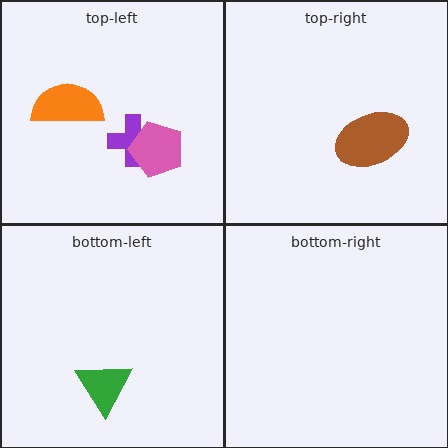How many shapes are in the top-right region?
1.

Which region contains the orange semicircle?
The top-left region.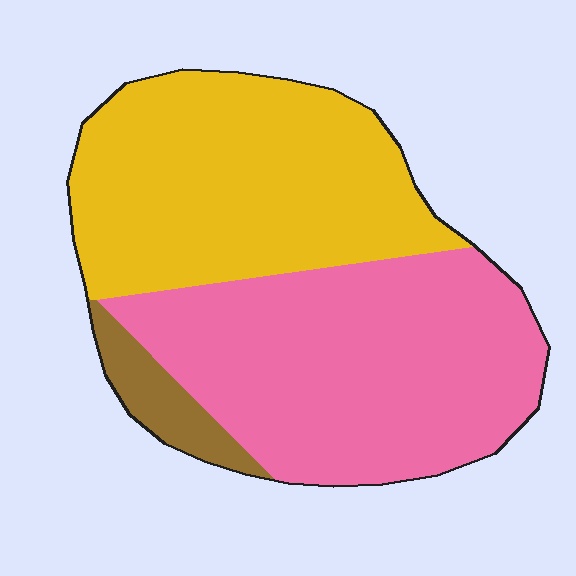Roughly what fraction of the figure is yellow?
Yellow covers 44% of the figure.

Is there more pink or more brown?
Pink.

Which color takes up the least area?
Brown, at roughly 5%.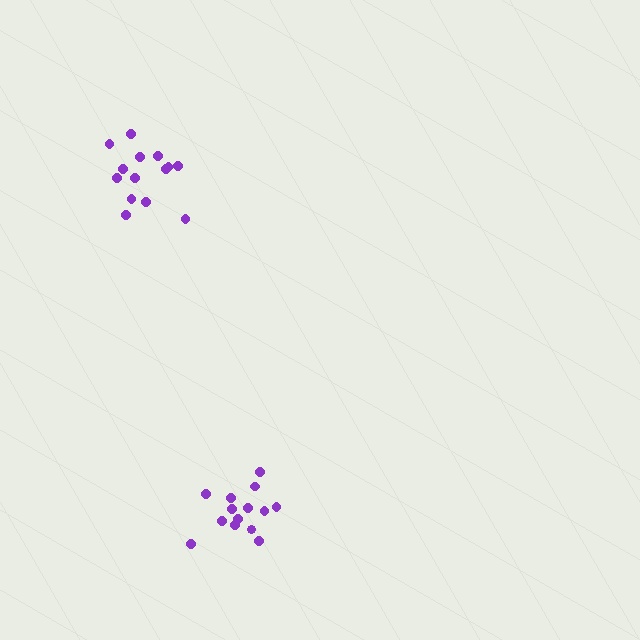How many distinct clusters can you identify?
There are 2 distinct clusters.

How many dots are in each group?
Group 1: 14 dots, Group 2: 14 dots (28 total).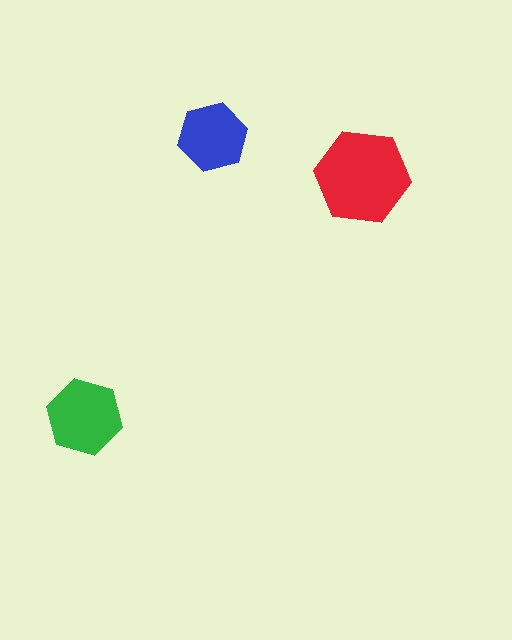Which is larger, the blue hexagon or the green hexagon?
The green one.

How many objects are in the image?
There are 3 objects in the image.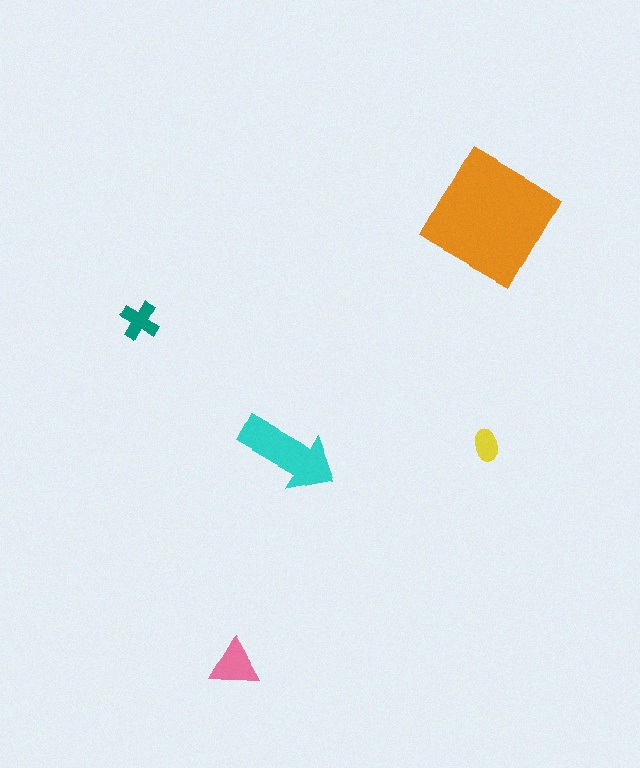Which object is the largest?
The orange diamond.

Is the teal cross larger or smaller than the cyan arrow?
Smaller.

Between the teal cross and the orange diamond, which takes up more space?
The orange diamond.